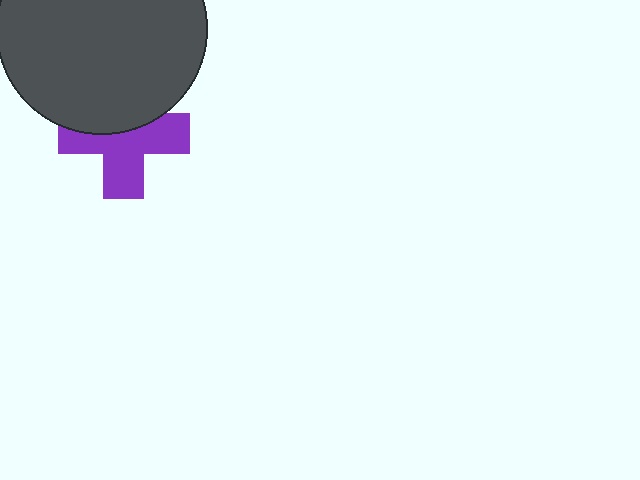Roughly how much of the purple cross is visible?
About half of it is visible (roughly 60%).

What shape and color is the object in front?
The object in front is a dark gray circle.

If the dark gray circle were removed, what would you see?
You would see the complete purple cross.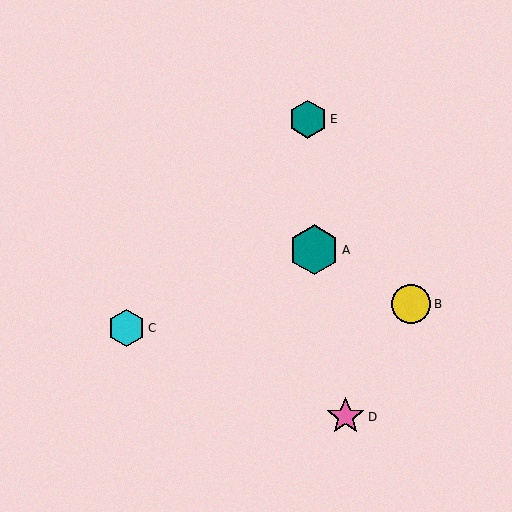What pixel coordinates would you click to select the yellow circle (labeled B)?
Click at (411, 304) to select the yellow circle B.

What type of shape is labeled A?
Shape A is a teal hexagon.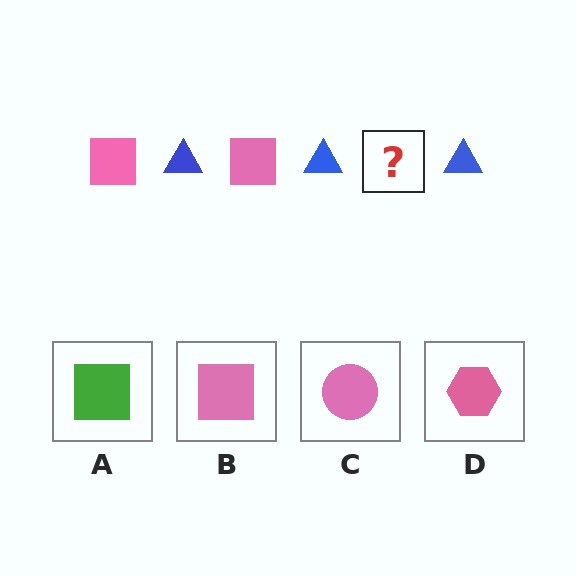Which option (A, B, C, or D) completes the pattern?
B.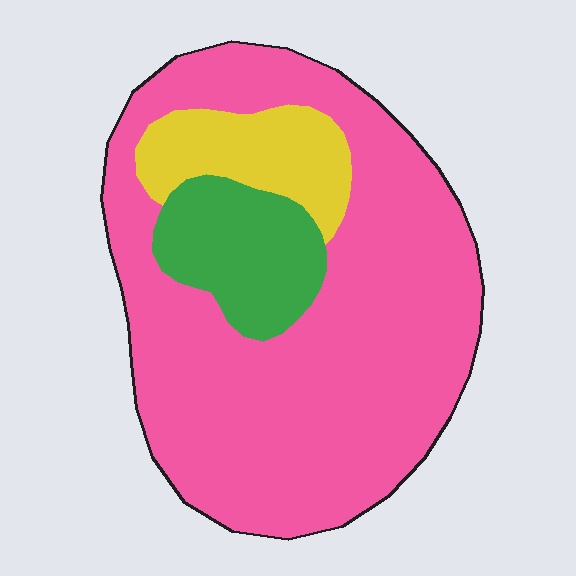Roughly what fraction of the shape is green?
Green covers 14% of the shape.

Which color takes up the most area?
Pink, at roughly 75%.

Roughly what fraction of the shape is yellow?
Yellow covers 12% of the shape.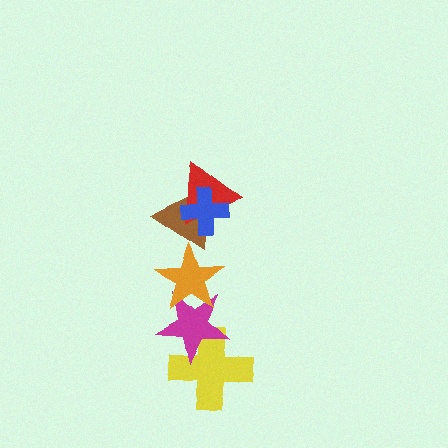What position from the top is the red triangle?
The red triangle is 2nd from the top.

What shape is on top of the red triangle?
The blue cross is on top of the red triangle.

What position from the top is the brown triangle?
The brown triangle is 3rd from the top.